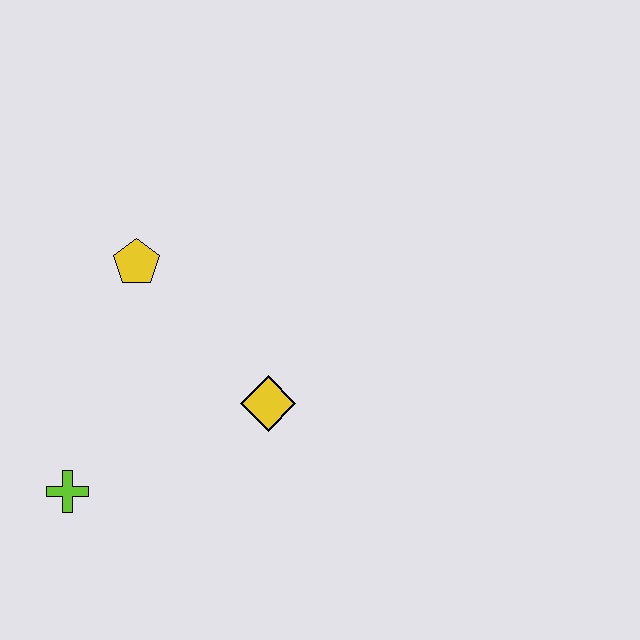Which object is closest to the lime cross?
The yellow diamond is closest to the lime cross.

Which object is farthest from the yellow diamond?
The lime cross is farthest from the yellow diamond.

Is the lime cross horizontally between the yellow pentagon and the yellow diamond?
No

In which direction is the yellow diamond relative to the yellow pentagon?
The yellow diamond is below the yellow pentagon.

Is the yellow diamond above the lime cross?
Yes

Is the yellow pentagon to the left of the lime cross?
No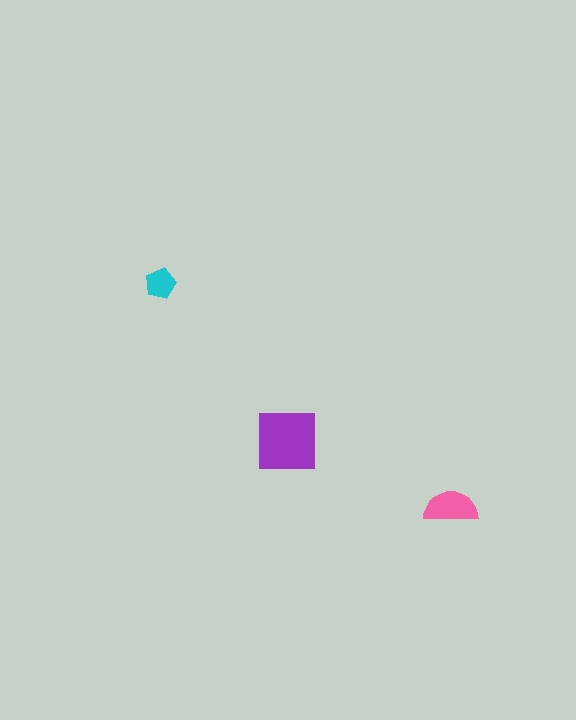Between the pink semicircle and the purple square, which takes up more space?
The purple square.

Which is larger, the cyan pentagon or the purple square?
The purple square.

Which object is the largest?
The purple square.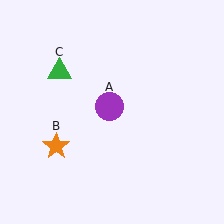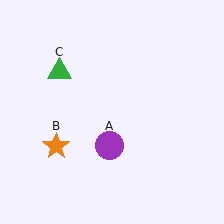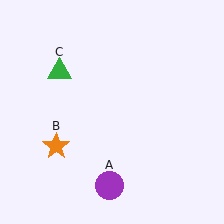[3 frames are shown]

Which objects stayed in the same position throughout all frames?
Orange star (object B) and green triangle (object C) remained stationary.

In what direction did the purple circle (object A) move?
The purple circle (object A) moved down.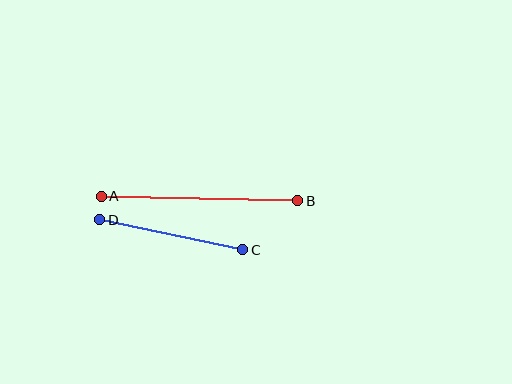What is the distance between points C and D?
The distance is approximately 147 pixels.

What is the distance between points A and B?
The distance is approximately 196 pixels.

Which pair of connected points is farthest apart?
Points A and B are farthest apart.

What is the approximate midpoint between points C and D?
The midpoint is at approximately (171, 235) pixels.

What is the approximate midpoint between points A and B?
The midpoint is at approximately (200, 198) pixels.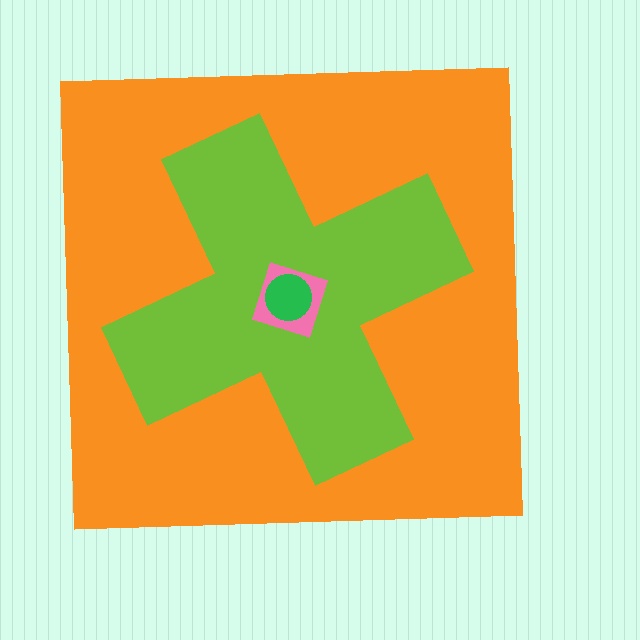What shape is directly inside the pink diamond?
The green circle.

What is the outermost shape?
The orange square.